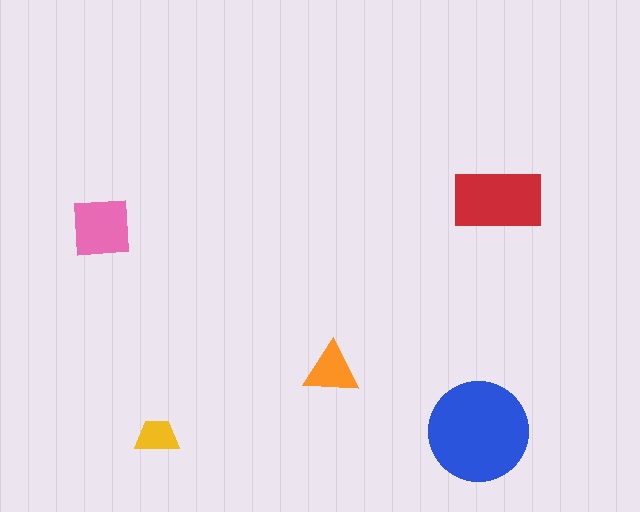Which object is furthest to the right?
The red rectangle is rightmost.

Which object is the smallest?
The yellow trapezoid.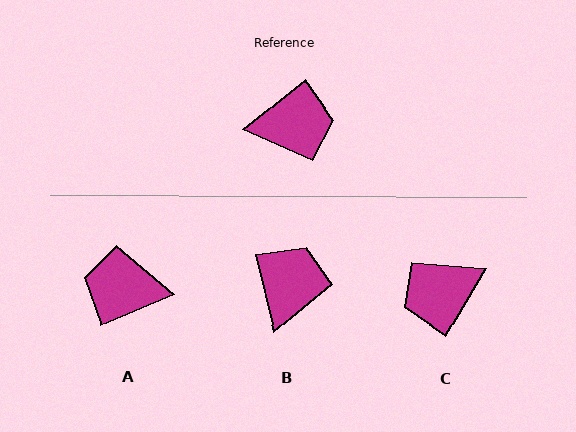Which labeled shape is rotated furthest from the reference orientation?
A, about 164 degrees away.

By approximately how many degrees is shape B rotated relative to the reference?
Approximately 64 degrees counter-clockwise.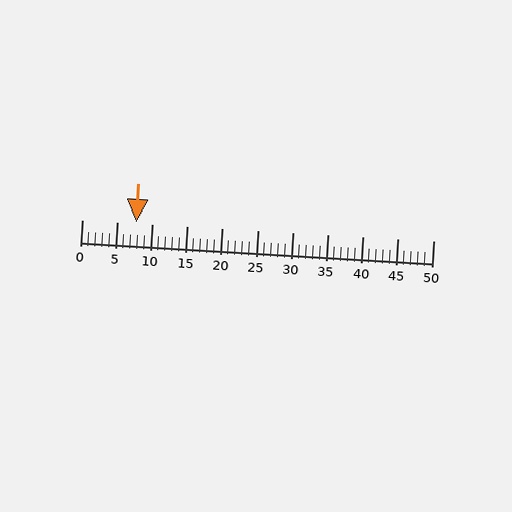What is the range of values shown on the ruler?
The ruler shows values from 0 to 50.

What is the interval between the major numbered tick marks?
The major tick marks are spaced 5 units apart.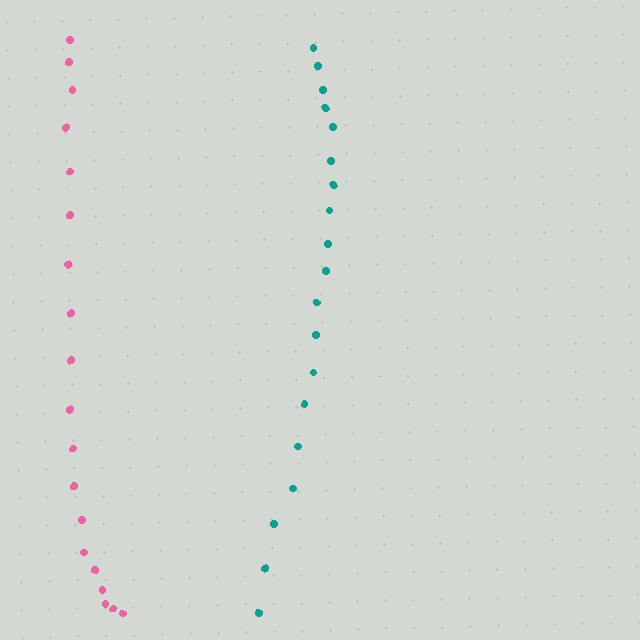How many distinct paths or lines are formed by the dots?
There are 2 distinct paths.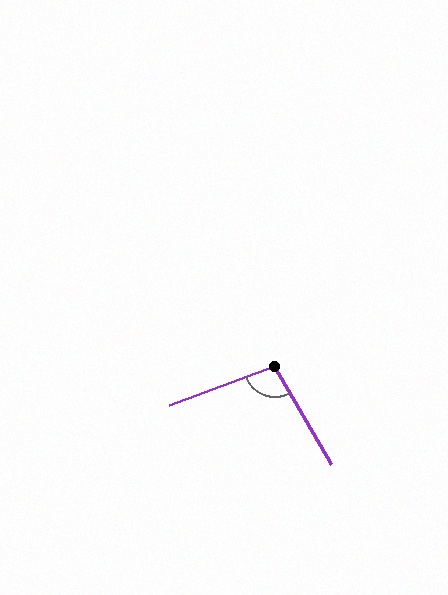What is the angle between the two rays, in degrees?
Approximately 100 degrees.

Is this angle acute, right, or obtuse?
It is obtuse.